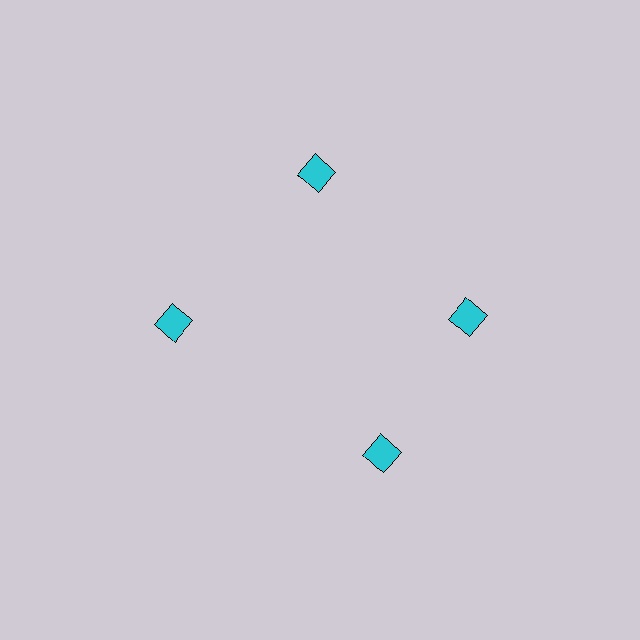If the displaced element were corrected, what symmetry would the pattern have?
It would have 4-fold rotational symmetry — the pattern would map onto itself every 90 degrees.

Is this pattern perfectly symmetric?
No. The 4 cyan diamonds are arranged in a ring, but one element near the 6 o'clock position is rotated out of alignment along the ring, breaking the 4-fold rotational symmetry.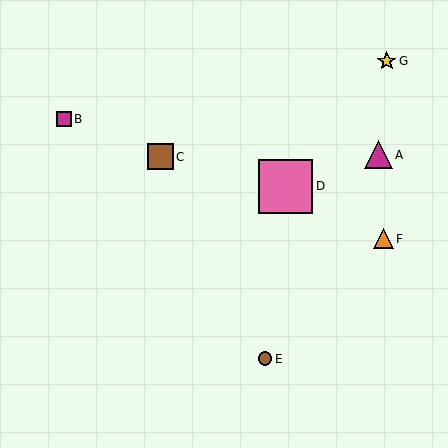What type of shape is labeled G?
Shape G is a yellow star.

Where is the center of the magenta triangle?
The center of the magenta triangle is at (378, 155).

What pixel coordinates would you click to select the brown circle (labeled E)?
Click at (265, 359) to select the brown circle E.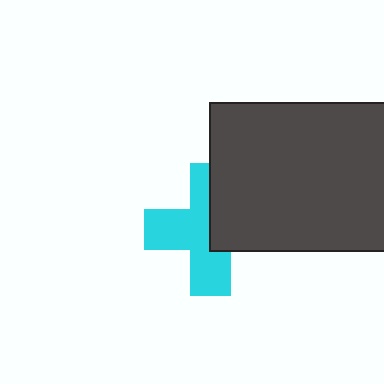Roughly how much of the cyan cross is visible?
About half of it is visible (roughly 59%).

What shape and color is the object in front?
The object in front is a dark gray rectangle.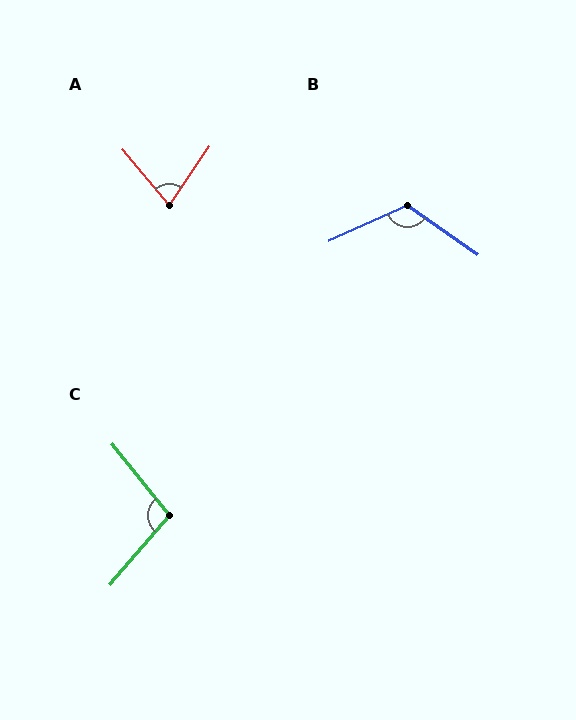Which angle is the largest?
B, at approximately 121 degrees.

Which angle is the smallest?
A, at approximately 74 degrees.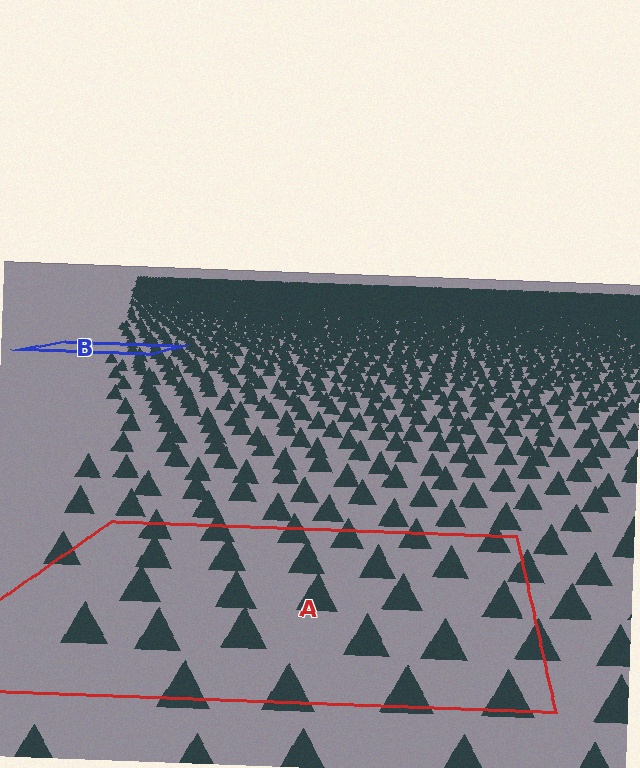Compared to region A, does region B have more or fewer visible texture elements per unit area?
Region B has more texture elements per unit area — they are packed more densely because it is farther away.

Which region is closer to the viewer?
Region A is closer. The texture elements there are larger and more spread out.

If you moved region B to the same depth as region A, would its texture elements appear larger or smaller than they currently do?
They would appear larger. At a closer depth, the same texture elements are projected at a bigger on-screen size.